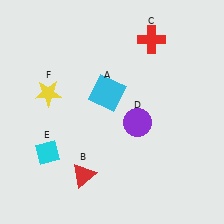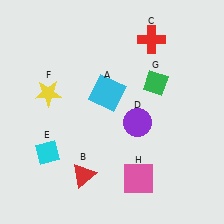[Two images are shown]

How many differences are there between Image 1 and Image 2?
There are 2 differences between the two images.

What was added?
A green diamond (G), a pink square (H) were added in Image 2.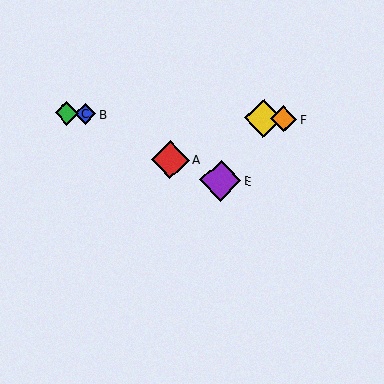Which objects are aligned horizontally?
Objects B, C, D, F are aligned horizontally.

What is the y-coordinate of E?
Object E is at y≈181.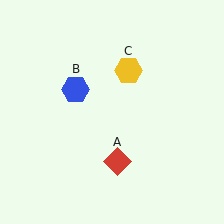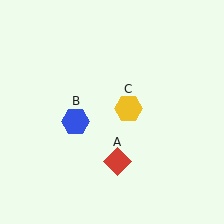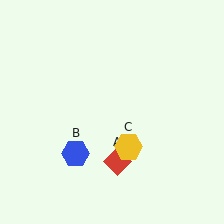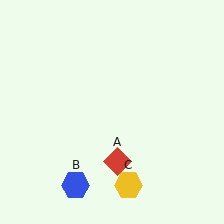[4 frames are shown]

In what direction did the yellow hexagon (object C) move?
The yellow hexagon (object C) moved down.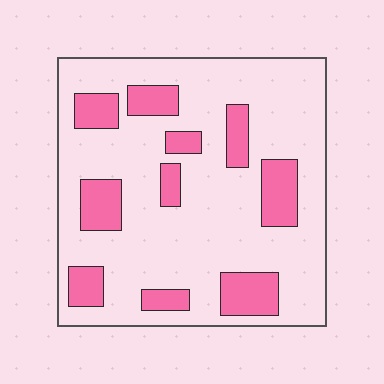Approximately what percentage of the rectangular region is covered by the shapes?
Approximately 20%.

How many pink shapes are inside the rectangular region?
10.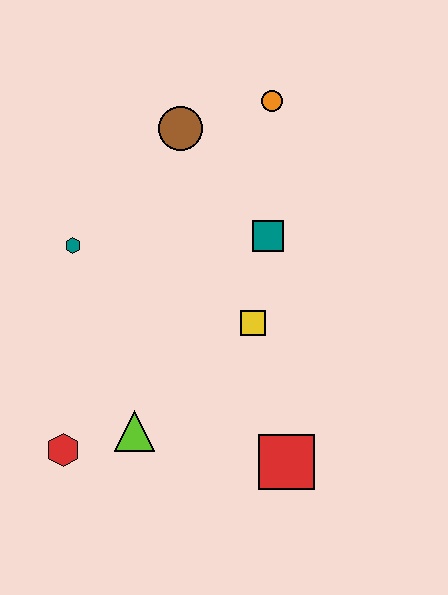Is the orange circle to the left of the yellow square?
No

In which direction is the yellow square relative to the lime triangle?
The yellow square is to the right of the lime triangle.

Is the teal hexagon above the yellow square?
Yes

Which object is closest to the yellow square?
The teal square is closest to the yellow square.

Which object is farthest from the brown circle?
The red square is farthest from the brown circle.